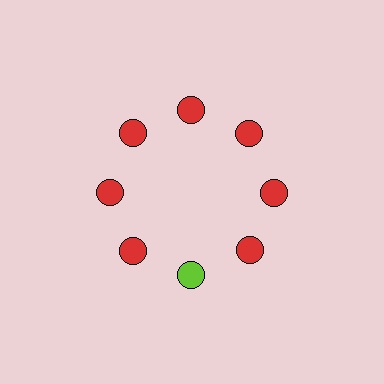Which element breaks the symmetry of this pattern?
The lime circle at roughly the 6 o'clock position breaks the symmetry. All other shapes are red circles.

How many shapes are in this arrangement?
There are 8 shapes arranged in a ring pattern.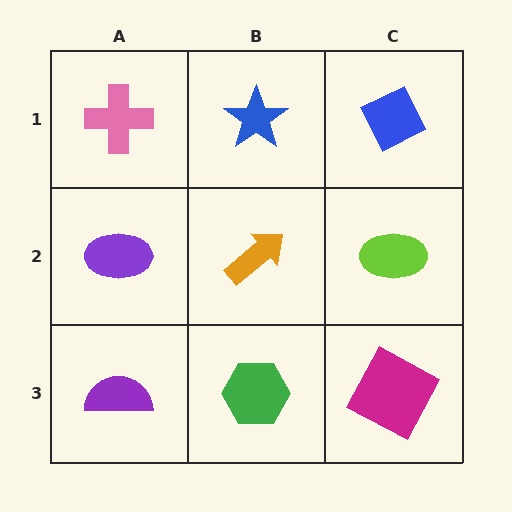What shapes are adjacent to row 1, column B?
An orange arrow (row 2, column B), a pink cross (row 1, column A), a blue diamond (row 1, column C).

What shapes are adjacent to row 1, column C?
A lime ellipse (row 2, column C), a blue star (row 1, column B).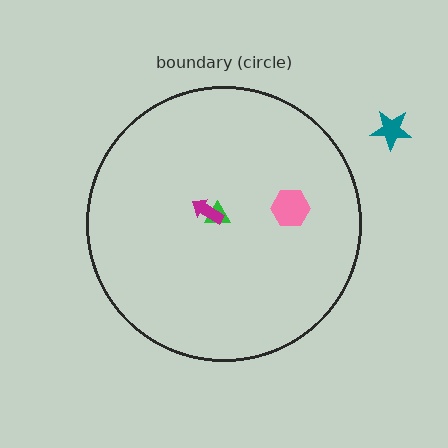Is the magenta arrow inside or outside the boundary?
Inside.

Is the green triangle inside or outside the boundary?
Inside.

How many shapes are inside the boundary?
3 inside, 1 outside.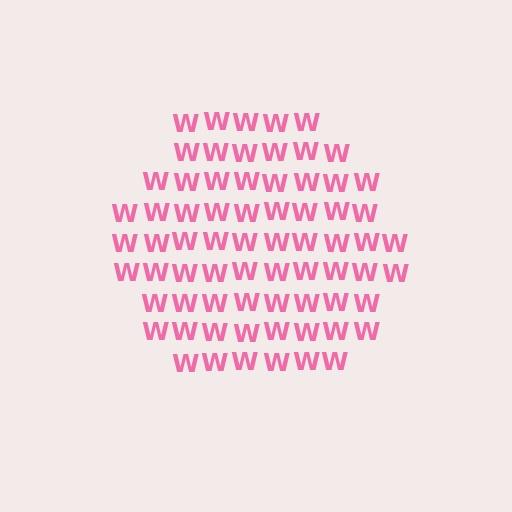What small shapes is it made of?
It is made of small letter W's.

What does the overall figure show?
The overall figure shows a hexagon.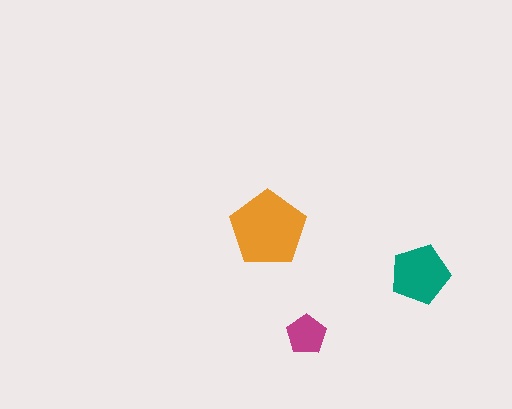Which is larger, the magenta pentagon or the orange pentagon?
The orange one.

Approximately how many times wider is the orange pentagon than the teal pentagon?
About 1.5 times wider.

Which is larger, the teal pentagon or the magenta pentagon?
The teal one.